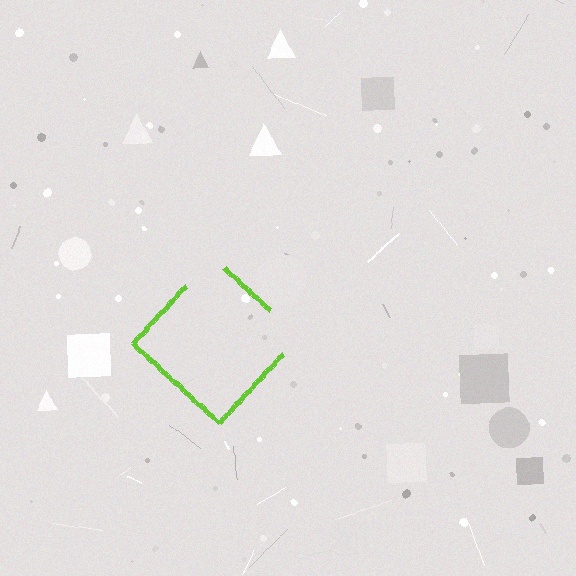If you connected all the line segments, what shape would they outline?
They would outline a diamond.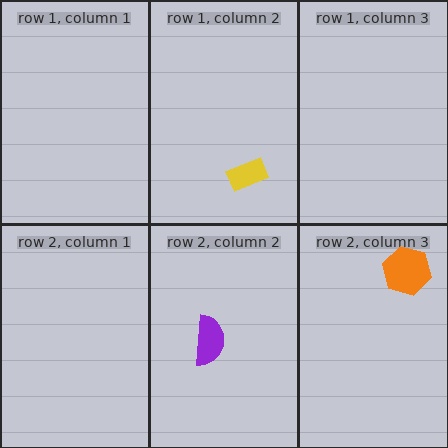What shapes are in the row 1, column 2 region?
The yellow rectangle.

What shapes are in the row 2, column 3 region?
The orange hexagon.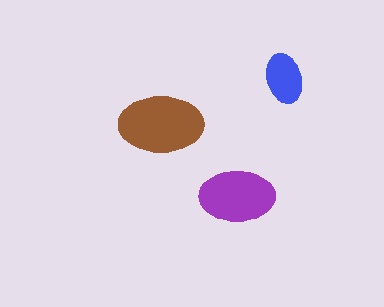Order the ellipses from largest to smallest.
the brown one, the purple one, the blue one.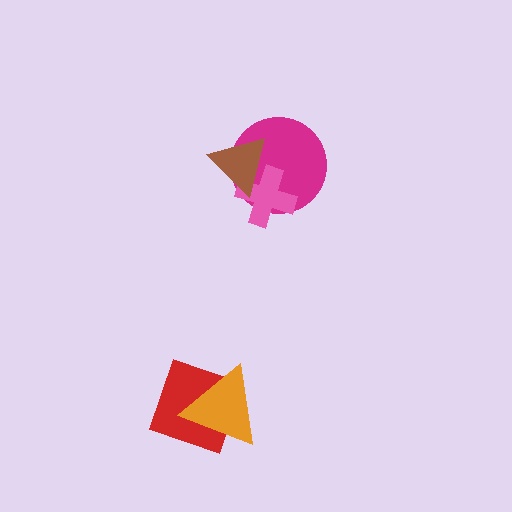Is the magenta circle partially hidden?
Yes, it is partially covered by another shape.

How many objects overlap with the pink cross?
2 objects overlap with the pink cross.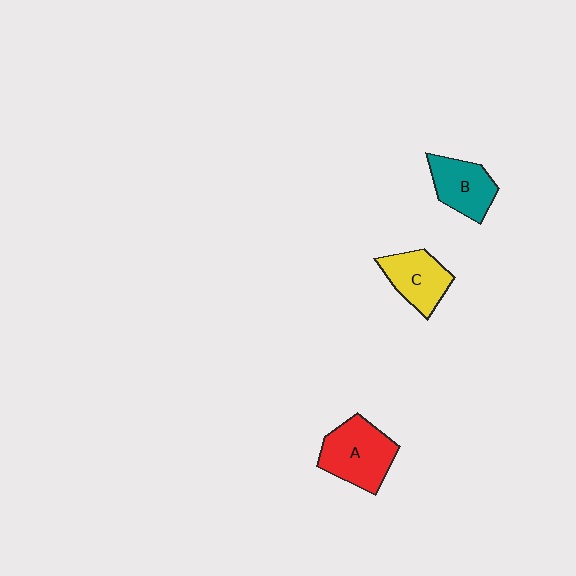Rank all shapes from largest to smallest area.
From largest to smallest: A (red), B (teal), C (yellow).